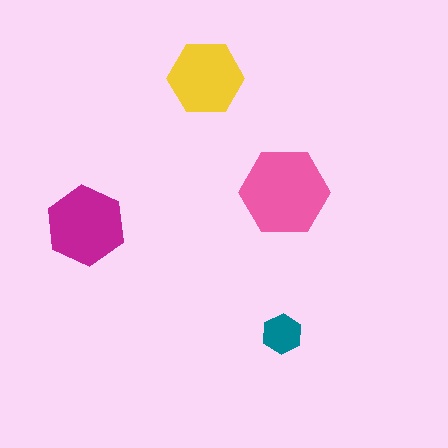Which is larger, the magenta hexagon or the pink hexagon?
The pink one.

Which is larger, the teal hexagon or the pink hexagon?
The pink one.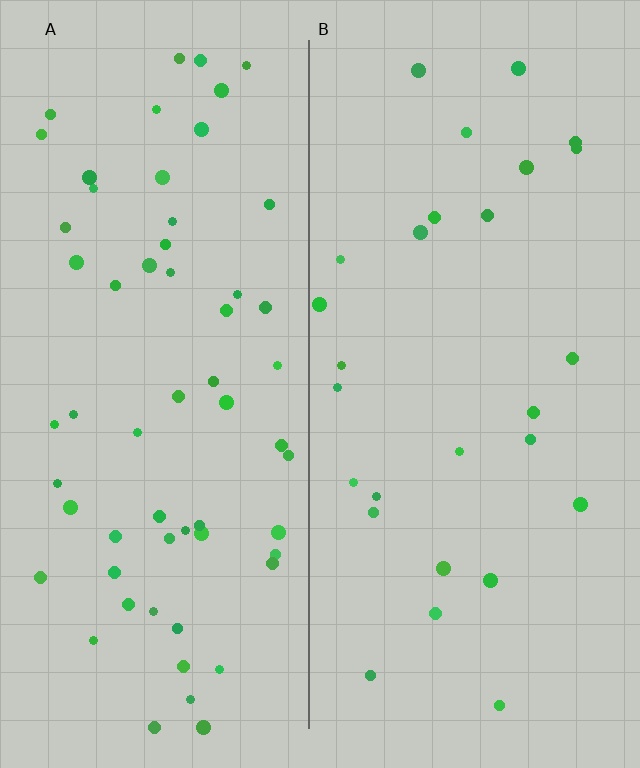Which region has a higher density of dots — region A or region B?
A (the left).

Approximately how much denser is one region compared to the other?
Approximately 2.3× — region A over region B.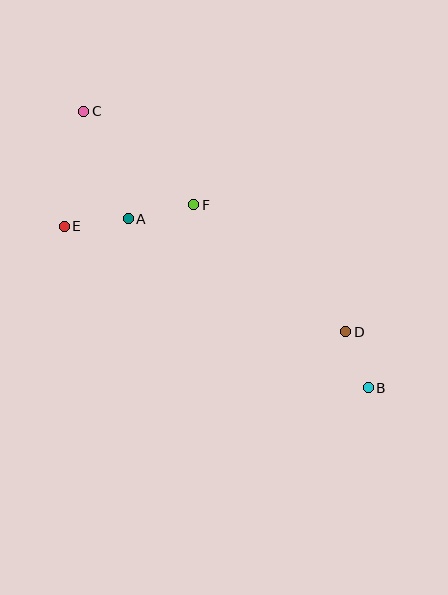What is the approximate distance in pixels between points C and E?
The distance between C and E is approximately 116 pixels.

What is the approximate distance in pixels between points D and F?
The distance between D and F is approximately 198 pixels.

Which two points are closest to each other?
Points B and D are closest to each other.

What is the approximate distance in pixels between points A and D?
The distance between A and D is approximately 245 pixels.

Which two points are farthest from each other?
Points B and C are farthest from each other.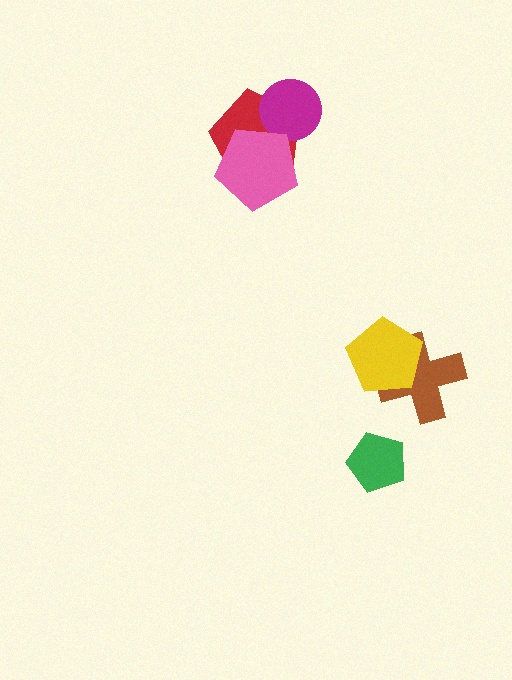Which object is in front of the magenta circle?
The pink pentagon is in front of the magenta circle.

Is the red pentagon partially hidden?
Yes, it is partially covered by another shape.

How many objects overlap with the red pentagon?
2 objects overlap with the red pentagon.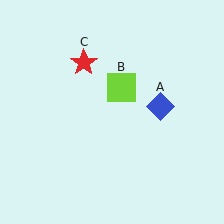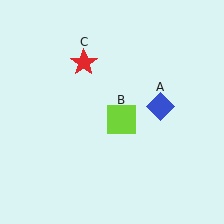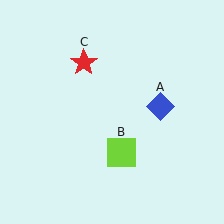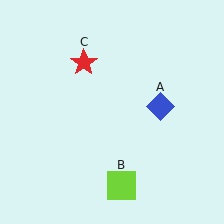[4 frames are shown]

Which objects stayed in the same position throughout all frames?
Blue diamond (object A) and red star (object C) remained stationary.